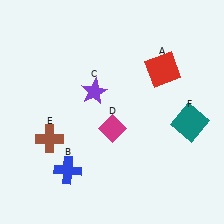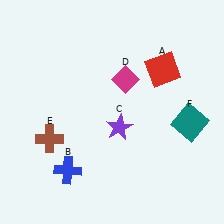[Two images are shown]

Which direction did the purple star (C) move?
The purple star (C) moved down.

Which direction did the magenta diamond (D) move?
The magenta diamond (D) moved up.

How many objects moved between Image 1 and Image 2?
2 objects moved between the two images.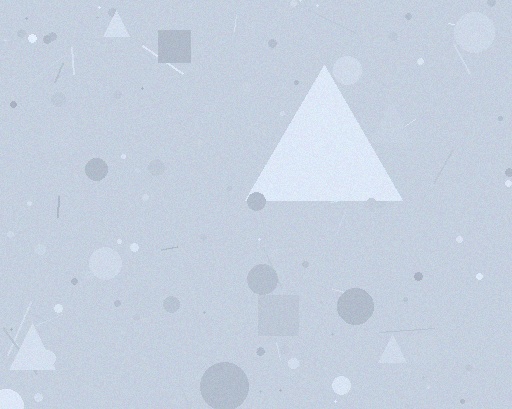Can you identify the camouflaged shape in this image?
The camouflaged shape is a triangle.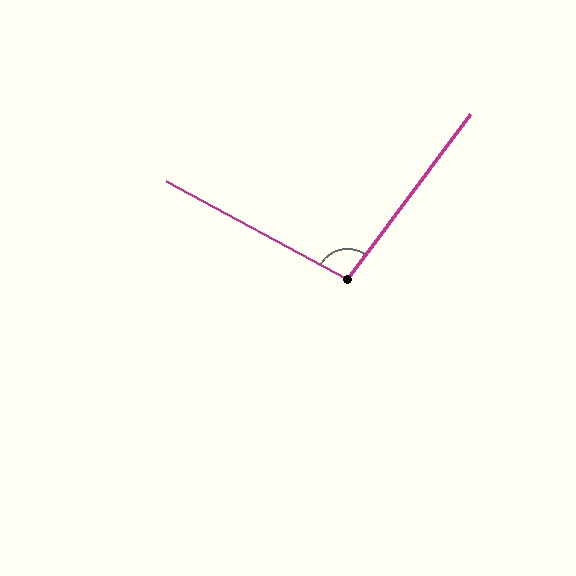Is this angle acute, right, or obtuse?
It is obtuse.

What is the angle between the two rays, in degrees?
Approximately 99 degrees.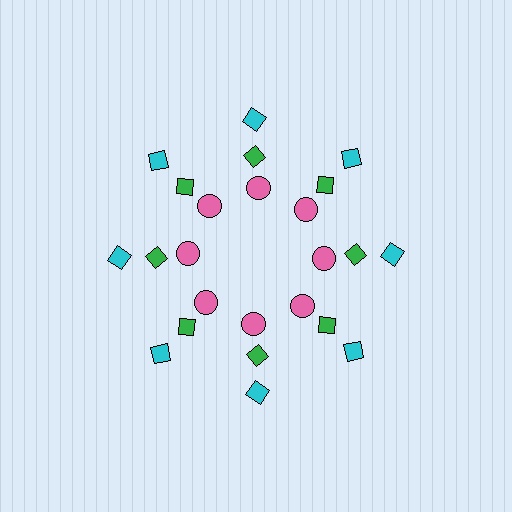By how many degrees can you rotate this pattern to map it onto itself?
The pattern maps onto itself every 45 degrees of rotation.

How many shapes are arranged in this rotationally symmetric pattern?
There are 24 shapes, arranged in 8 groups of 3.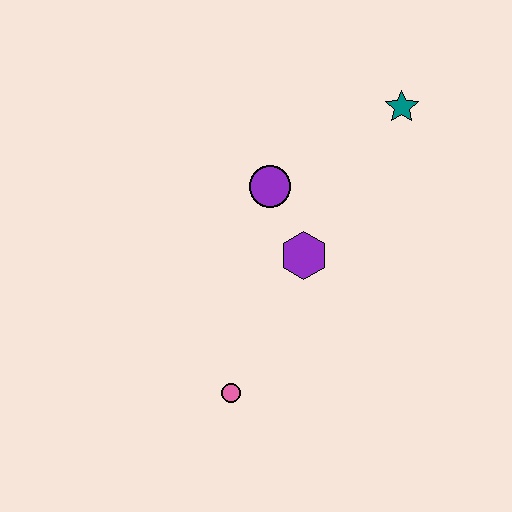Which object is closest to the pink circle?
The purple hexagon is closest to the pink circle.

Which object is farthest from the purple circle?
The pink circle is farthest from the purple circle.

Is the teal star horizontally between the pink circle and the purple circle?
No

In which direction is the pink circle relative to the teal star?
The pink circle is below the teal star.